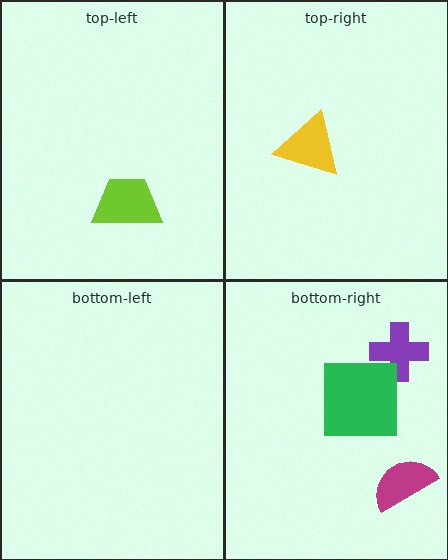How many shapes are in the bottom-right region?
3.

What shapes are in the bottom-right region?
The purple cross, the green square, the magenta semicircle.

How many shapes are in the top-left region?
1.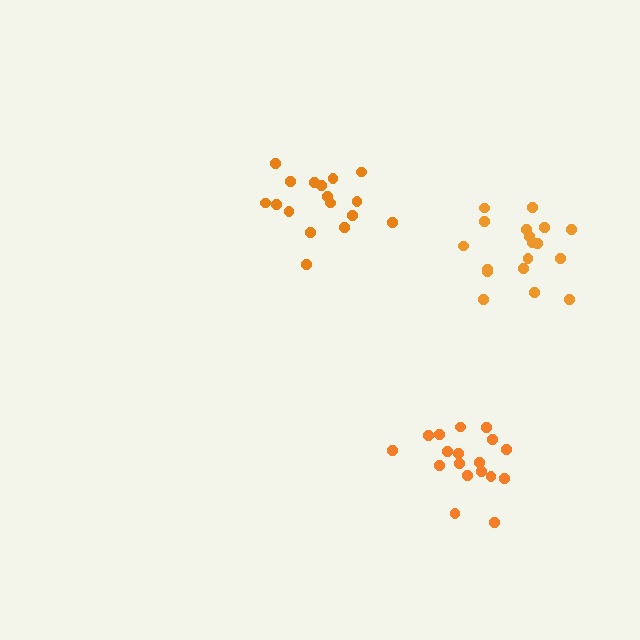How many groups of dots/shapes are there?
There are 3 groups.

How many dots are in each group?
Group 1: 17 dots, Group 2: 18 dots, Group 3: 18 dots (53 total).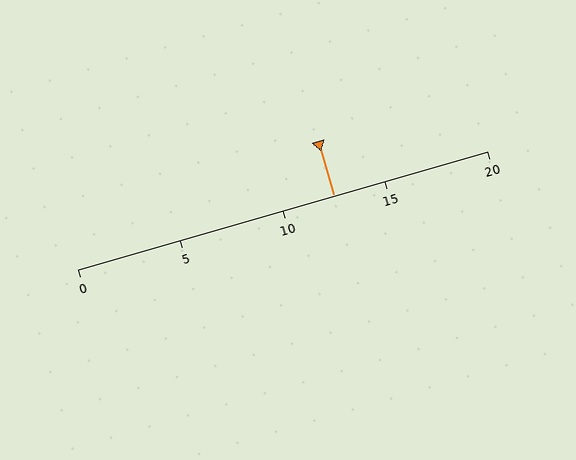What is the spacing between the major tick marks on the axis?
The major ticks are spaced 5 apart.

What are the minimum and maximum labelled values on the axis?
The axis runs from 0 to 20.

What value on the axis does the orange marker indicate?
The marker indicates approximately 12.5.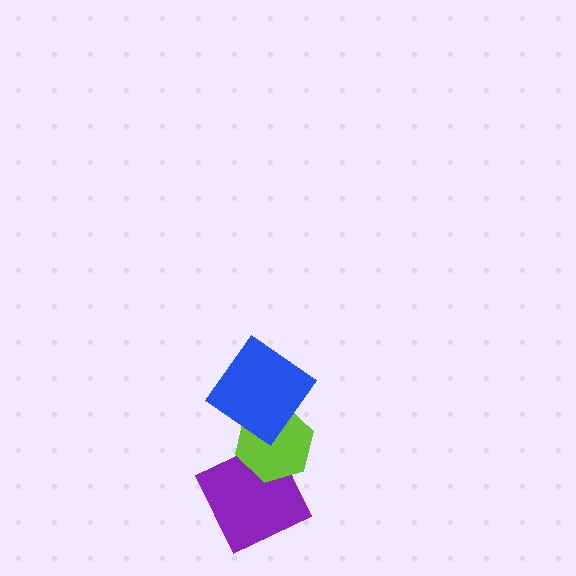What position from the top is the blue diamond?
The blue diamond is 1st from the top.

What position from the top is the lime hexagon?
The lime hexagon is 2nd from the top.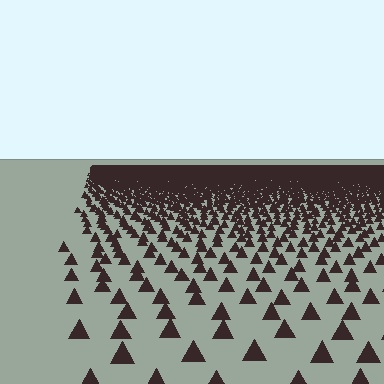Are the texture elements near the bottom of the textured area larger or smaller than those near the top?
Larger. Near the bottom, elements are closer to the viewer and appear at a bigger on-screen size.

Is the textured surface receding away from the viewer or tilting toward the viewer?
The surface is receding away from the viewer. Texture elements get smaller and denser toward the top.